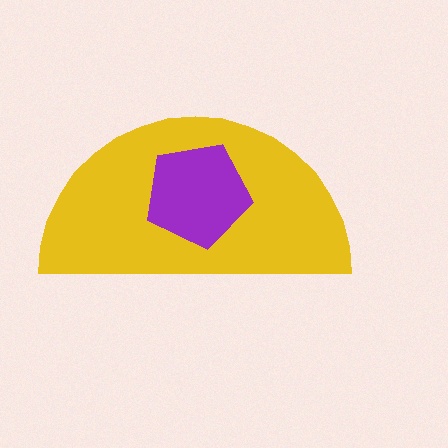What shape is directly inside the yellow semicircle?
The purple pentagon.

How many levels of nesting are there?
2.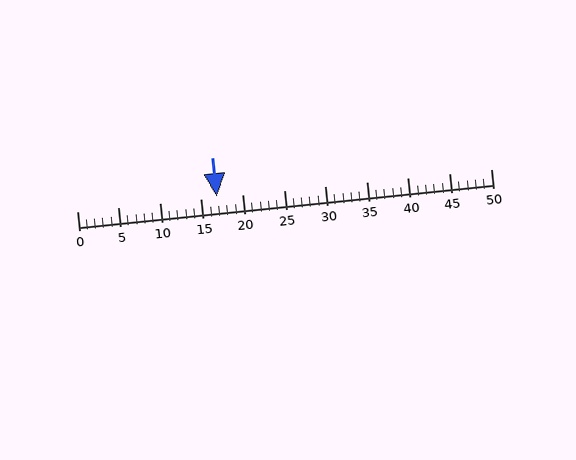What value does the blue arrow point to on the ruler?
The blue arrow points to approximately 17.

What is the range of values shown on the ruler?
The ruler shows values from 0 to 50.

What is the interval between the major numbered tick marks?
The major tick marks are spaced 5 units apart.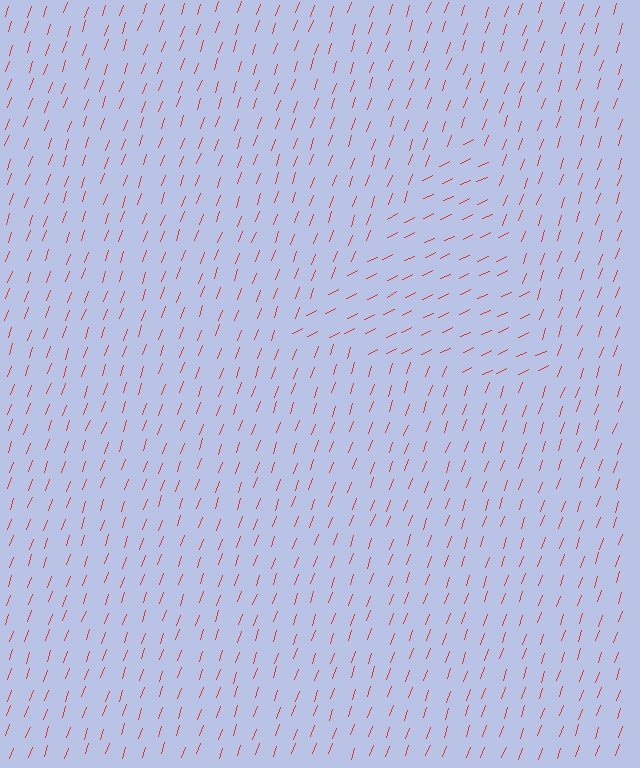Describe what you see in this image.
The image is filled with small red line segments. A triangle region in the image has lines oriented differently from the surrounding lines, creating a visible texture boundary.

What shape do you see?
I see a triangle.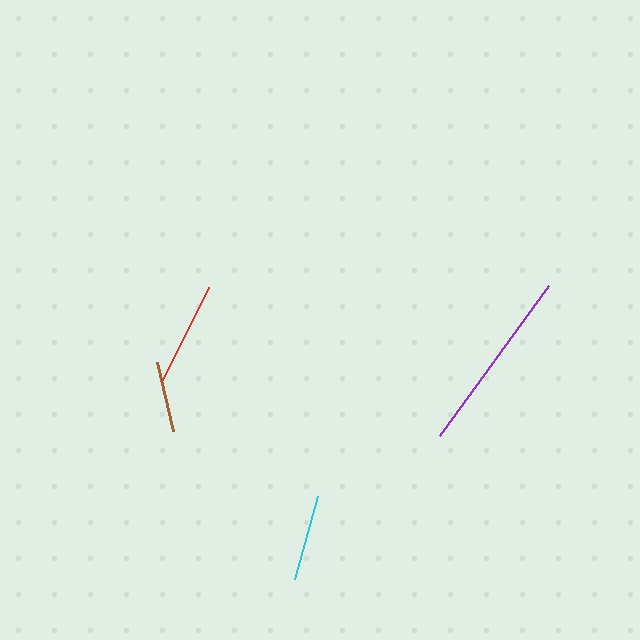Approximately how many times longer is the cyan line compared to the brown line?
The cyan line is approximately 1.2 times the length of the brown line.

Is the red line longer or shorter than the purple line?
The purple line is longer than the red line.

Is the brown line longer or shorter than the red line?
The red line is longer than the brown line.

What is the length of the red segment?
The red segment is approximately 106 pixels long.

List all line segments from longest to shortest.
From longest to shortest: purple, red, cyan, brown.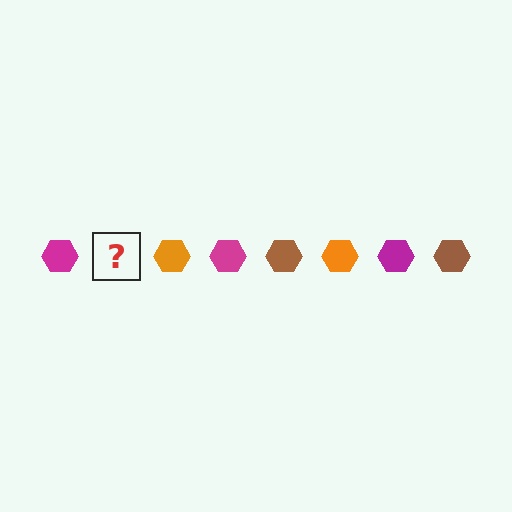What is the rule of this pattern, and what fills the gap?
The rule is that the pattern cycles through magenta, brown, orange hexagons. The gap should be filled with a brown hexagon.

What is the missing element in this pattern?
The missing element is a brown hexagon.